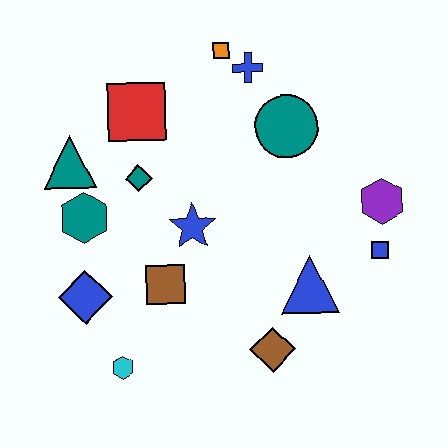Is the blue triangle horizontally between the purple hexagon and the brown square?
Yes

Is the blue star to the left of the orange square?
Yes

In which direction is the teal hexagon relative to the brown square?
The teal hexagon is to the left of the brown square.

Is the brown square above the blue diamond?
Yes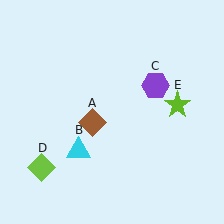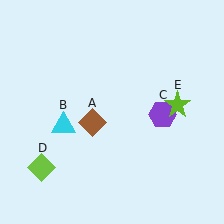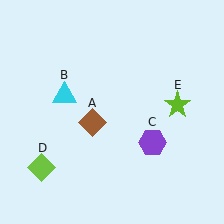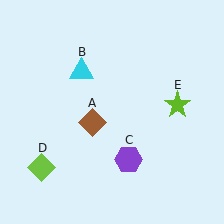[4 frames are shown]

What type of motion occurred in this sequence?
The cyan triangle (object B), purple hexagon (object C) rotated clockwise around the center of the scene.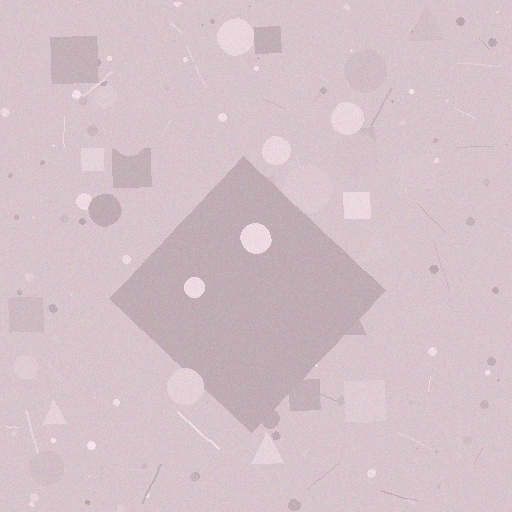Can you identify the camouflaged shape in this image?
The camouflaged shape is a diamond.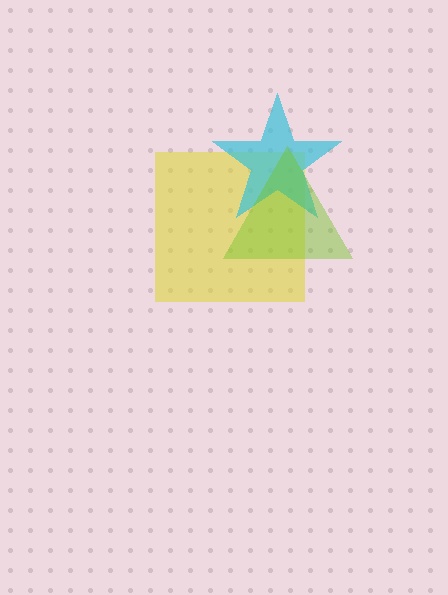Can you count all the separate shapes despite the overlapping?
Yes, there are 3 separate shapes.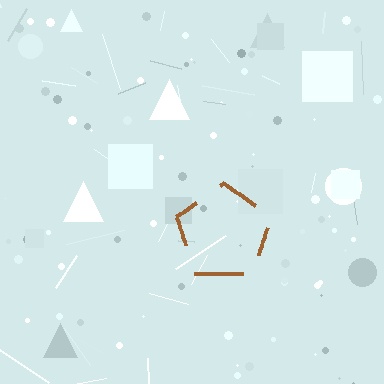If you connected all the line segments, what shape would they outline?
They would outline a pentagon.